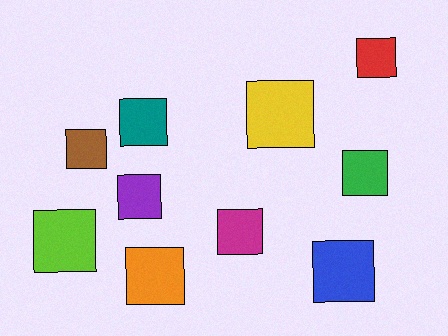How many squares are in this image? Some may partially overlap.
There are 10 squares.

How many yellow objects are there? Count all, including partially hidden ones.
There is 1 yellow object.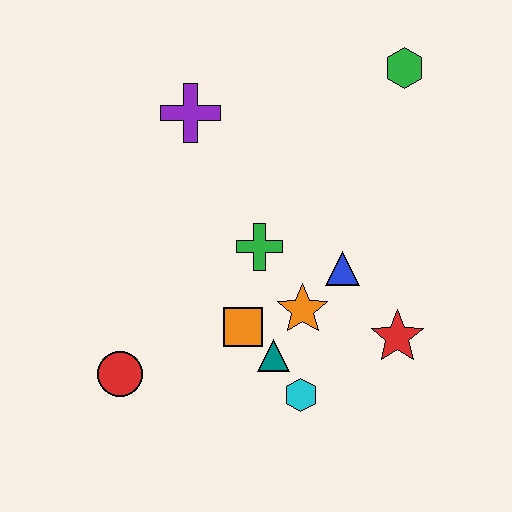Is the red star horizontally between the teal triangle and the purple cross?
No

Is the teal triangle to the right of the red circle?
Yes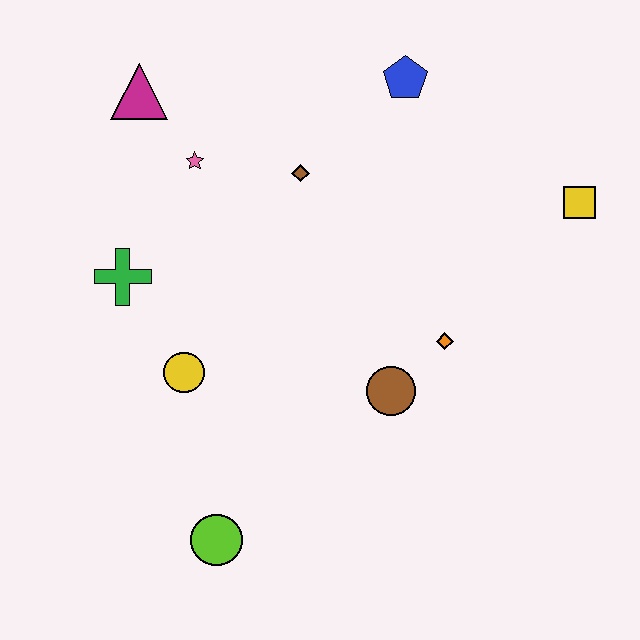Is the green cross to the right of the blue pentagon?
No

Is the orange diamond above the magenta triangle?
No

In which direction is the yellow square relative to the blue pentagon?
The yellow square is to the right of the blue pentagon.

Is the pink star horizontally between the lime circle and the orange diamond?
No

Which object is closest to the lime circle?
The yellow circle is closest to the lime circle.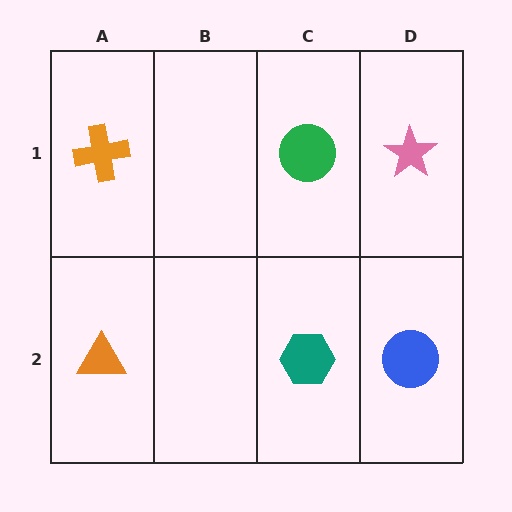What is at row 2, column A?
An orange triangle.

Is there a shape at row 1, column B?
No, that cell is empty.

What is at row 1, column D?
A pink star.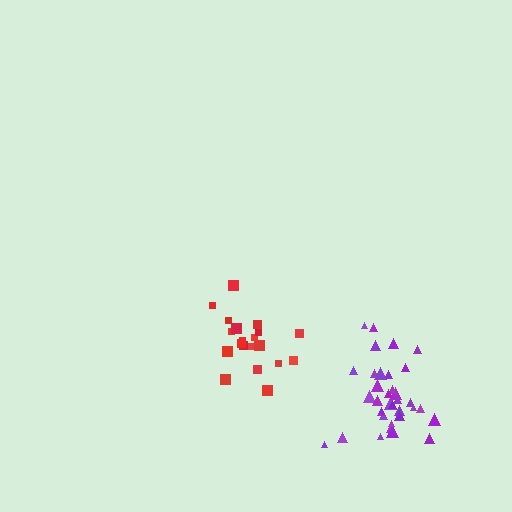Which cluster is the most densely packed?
Purple.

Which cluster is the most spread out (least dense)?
Red.